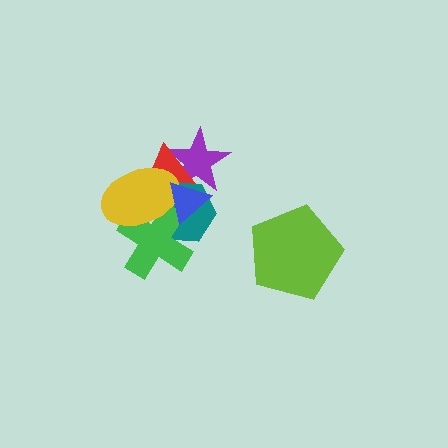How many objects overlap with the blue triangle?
5 objects overlap with the blue triangle.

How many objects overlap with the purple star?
4 objects overlap with the purple star.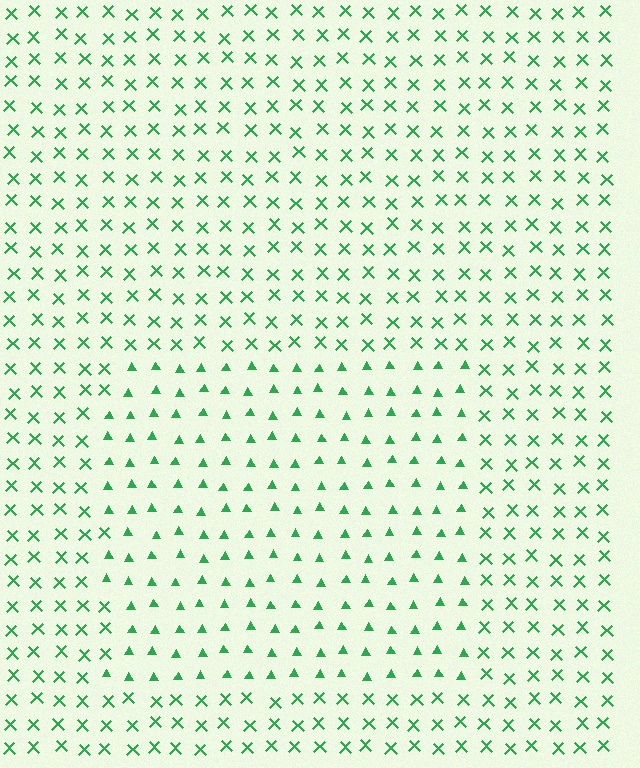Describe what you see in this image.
The image is filled with small green elements arranged in a uniform grid. A rectangle-shaped region contains triangles, while the surrounding area contains X marks. The boundary is defined purely by the change in element shape.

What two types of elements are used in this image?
The image uses triangles inside the rectangle region and X marks outside it.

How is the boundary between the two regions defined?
The boundary is defined by a change in element shape: triangles inside vs. X marks outside. All elements share the same color and spacing.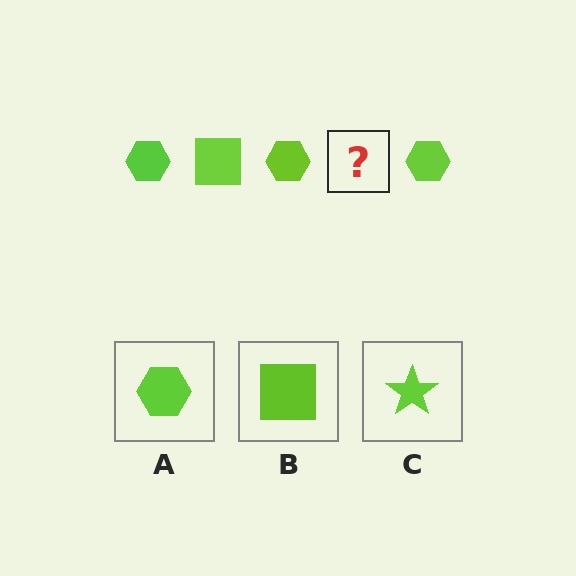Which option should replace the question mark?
Option B.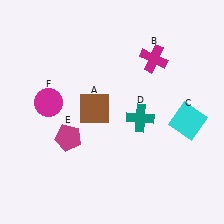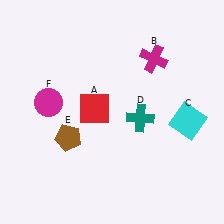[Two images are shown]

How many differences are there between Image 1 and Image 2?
There are 2 differences between the two images.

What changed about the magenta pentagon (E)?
In Image 1, E is magenta. In Image 2, it changed to brown.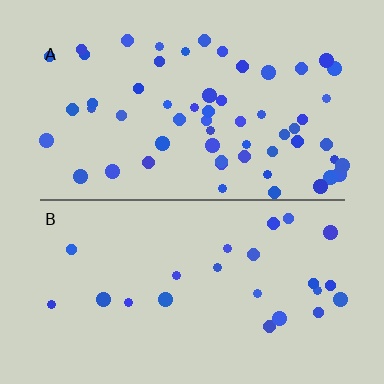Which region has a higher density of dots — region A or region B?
A (the top).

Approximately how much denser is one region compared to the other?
Approximately 2.5× — region A over region B.